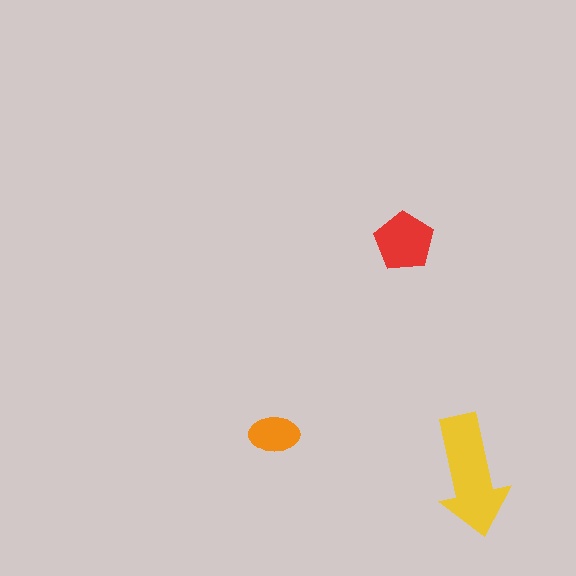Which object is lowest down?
The yellow arrow is bottommost.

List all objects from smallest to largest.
The orange ellipse, the red pentagon, the yellow arrow.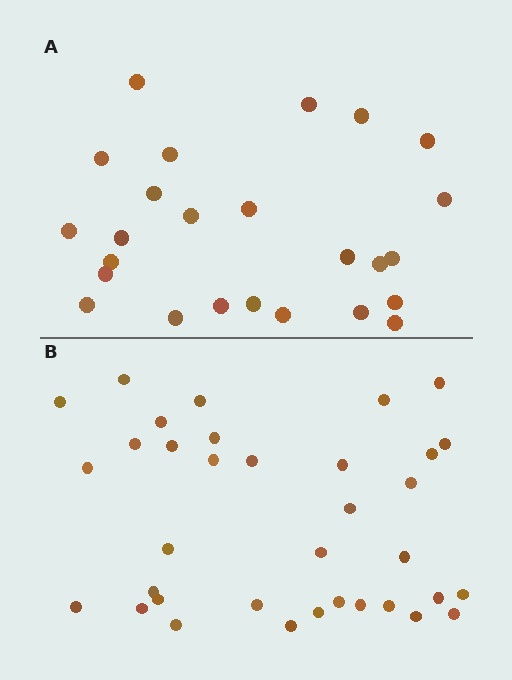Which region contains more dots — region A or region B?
Region B (the bottom region) has more dots.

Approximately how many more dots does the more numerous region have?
Region B has roughly 10 or so more dots than region A.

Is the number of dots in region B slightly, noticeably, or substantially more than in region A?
Region B has noticeably more, but not dramatically so. The ratio is roughly 1.4 to 1.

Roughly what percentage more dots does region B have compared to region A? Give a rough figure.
About 40% more.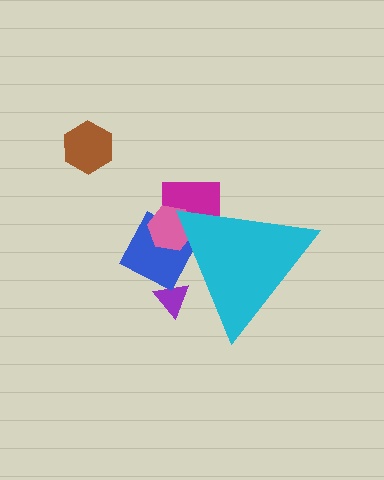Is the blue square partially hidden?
Yes, the blue square is partially hidden behind the cyan triangle.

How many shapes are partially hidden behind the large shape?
4 shapes are partially hidden.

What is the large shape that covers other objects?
A cyan triangle.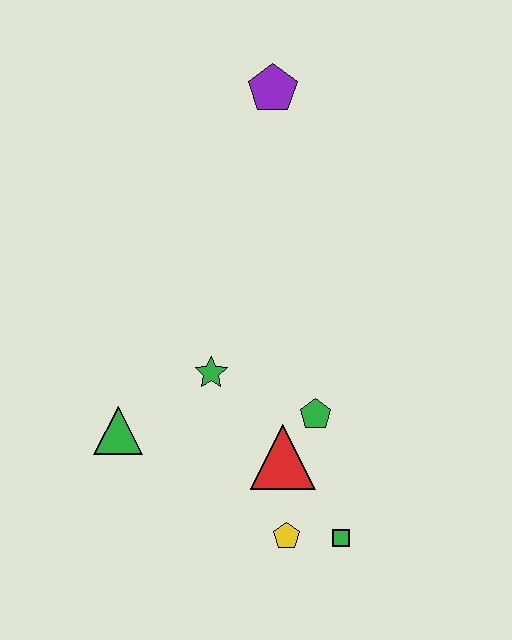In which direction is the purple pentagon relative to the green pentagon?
The purple pentagon is above the green pentagon.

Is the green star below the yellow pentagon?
No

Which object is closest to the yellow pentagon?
The green square is closest to the yellow pentagon.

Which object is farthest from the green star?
The purple pentagon is farthest from the green star.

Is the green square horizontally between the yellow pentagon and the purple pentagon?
No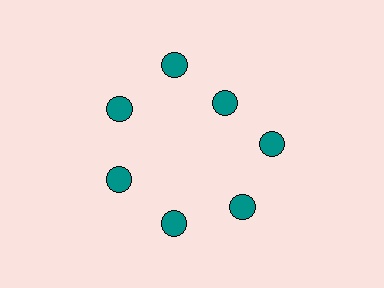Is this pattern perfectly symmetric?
No. The 7 teal circles are arranged in a ring, but one element near the 1 o'clock position is pulled inward toward the center, breaking the 7-fold rotational symmetry.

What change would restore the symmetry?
The symmetry would be restored by moving it outward, back onto the ring so that all 7 circles sit at equal angles and equal distance from the center.